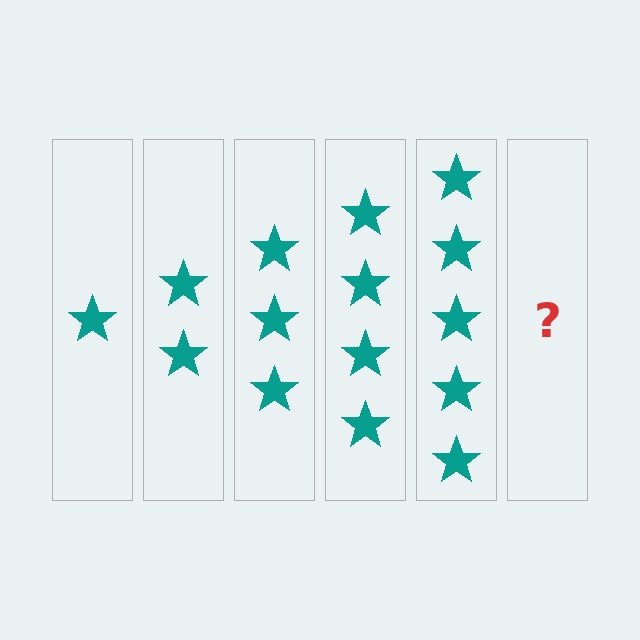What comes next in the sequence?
The next element should be 6 stars.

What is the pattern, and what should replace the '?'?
The pattern is that each step adds one more star. The '?' should be 6 stars.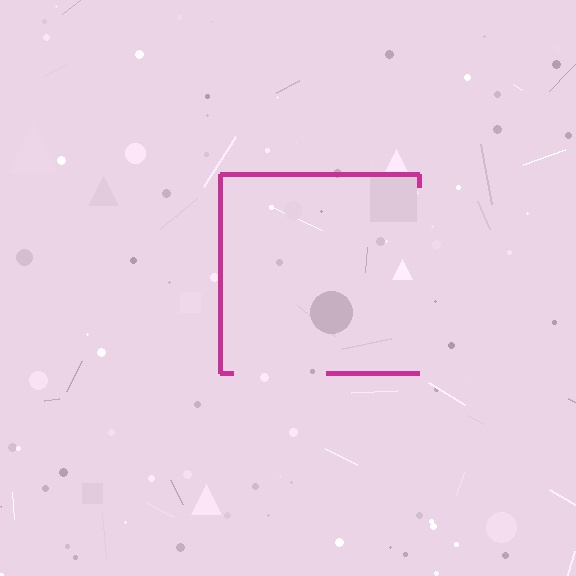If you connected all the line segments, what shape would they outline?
They would outline a square.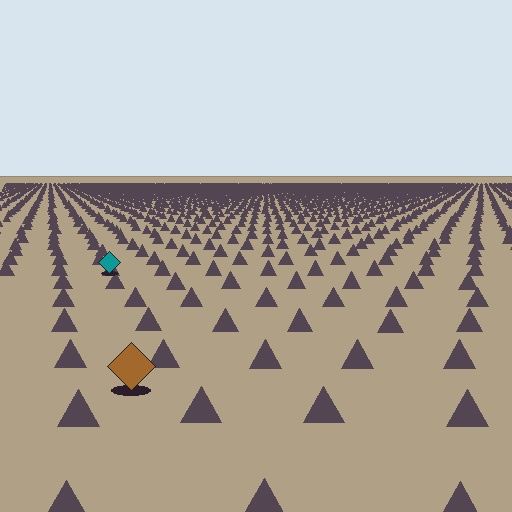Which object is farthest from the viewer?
The teal diamond is farthest from the viewer. It appears smaller and the ground texture around it is denser.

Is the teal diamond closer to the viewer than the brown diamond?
No. The brown diamond is closer — you can tell from the texture gradient: the ground texture is coarser near it.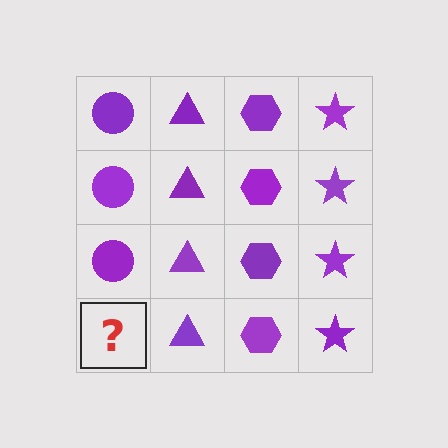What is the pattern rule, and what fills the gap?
The rule is that each column has a consistent shape. The gap should be filled with a purple circle.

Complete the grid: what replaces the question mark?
The question mark should be replaced with a purple circle.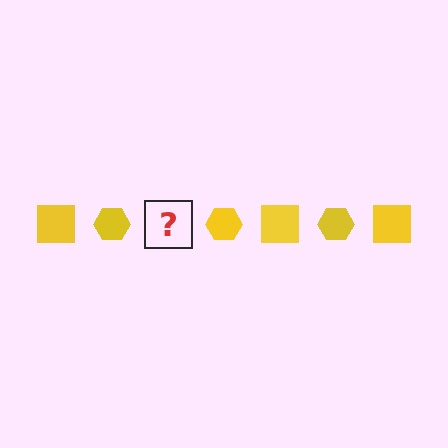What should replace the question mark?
The question mark should be replaced with a yellow square.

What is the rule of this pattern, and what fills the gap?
The rule is that the pattern cycles through square, hexagon shapes in yellow. The gap should be filled with a yellow square.